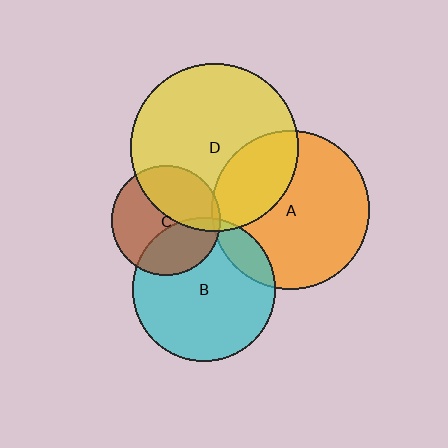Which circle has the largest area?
Circle D (yellow).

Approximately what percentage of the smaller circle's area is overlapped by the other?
Approximately 35%.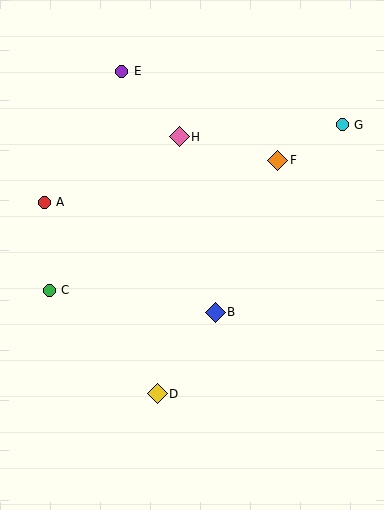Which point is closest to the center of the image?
Point B at (215, 312) is closest to the center.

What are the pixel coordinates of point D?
Point D is at (157, 394).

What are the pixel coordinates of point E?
Point E is at (122, 71).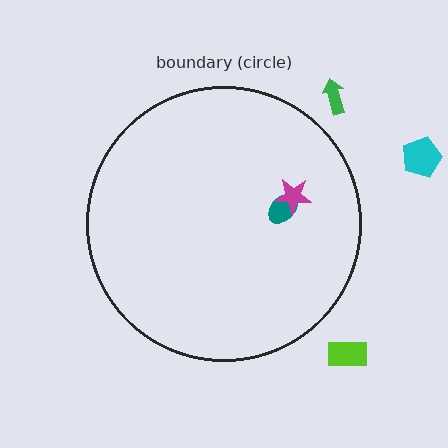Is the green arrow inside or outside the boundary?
Outside.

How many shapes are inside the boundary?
2 inside, 3 outside.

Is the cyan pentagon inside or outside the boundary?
Outside.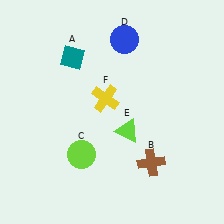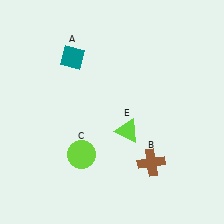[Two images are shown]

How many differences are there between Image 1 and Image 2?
There are 2 differences between the two images.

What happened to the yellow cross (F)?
The yellow cross (F) was removed in Image 2. It was in the top-left area of Image 1.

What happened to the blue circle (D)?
The blue circle (D) was removed in Image 2. It was in the top-right area of Image 1.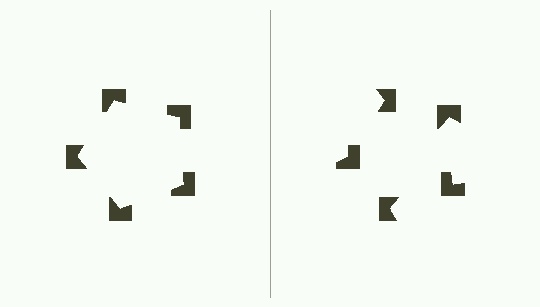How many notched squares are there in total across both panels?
10 — 5 on each side.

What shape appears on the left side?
An illusory pentagon.